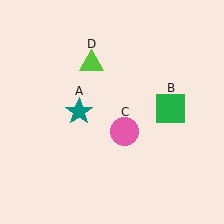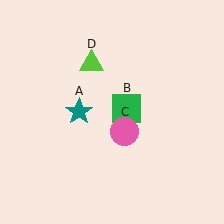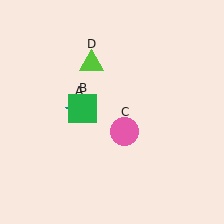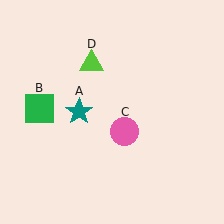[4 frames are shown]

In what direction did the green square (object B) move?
The green square (object B) moved left.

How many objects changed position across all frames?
1 object changed position: green square (object B).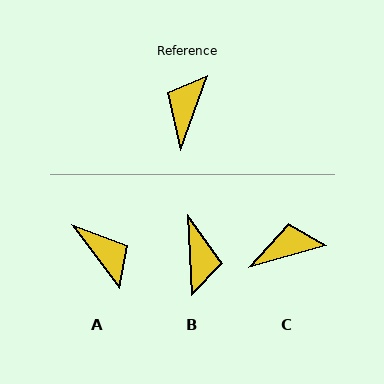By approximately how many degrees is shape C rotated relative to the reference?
Approximately 54 degrees clockwise.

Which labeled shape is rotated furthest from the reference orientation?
B, about 157 degrees away.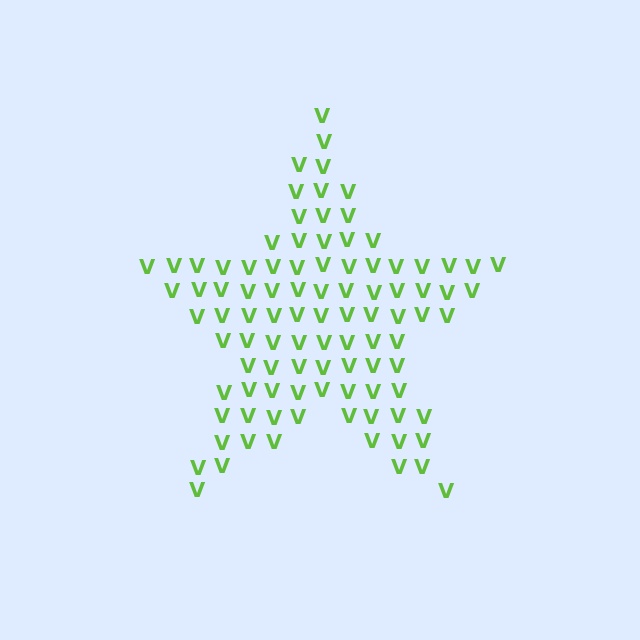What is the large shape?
The large shape is a star.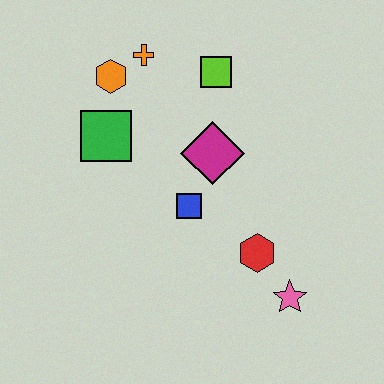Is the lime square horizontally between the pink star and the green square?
Yes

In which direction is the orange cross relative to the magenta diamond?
The orange cross is above the magenta diamond.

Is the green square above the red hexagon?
Yes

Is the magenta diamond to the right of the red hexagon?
No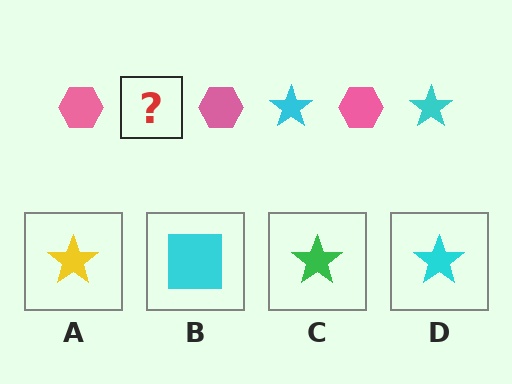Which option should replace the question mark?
Option D.